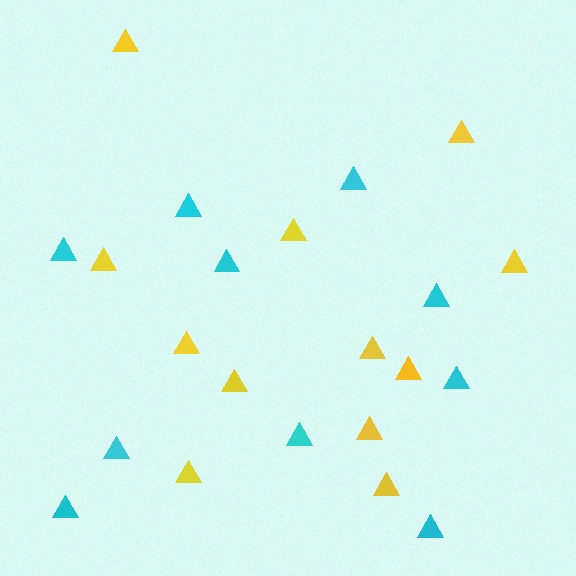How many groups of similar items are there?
There are 2 groups: one group of cyan triangles (10) and one group of yellow triangles (12).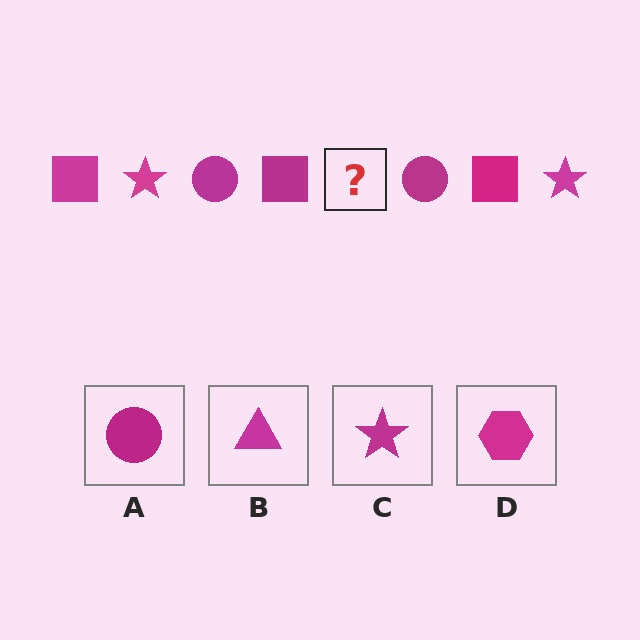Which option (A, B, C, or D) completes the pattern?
C.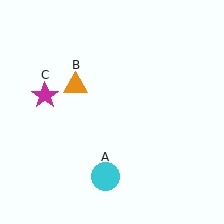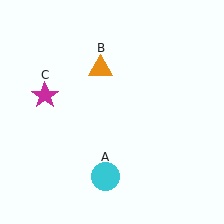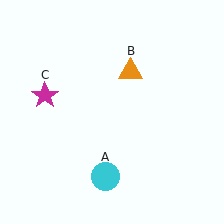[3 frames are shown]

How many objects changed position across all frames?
1 object changed position: orange triangle (object B).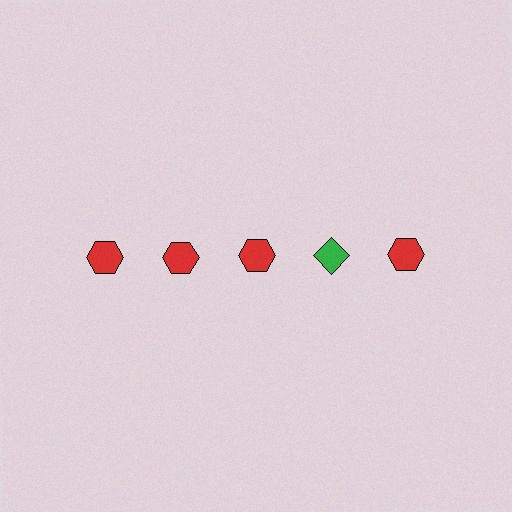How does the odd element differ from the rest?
It differs in both color (green instead of red) and shape (diamond instead of hexagon).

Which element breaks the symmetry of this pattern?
The green diamond in the top row, second from right column breaks the symmetry. All other shapes are red hexagons.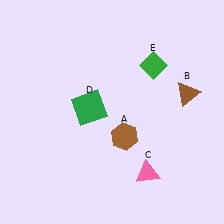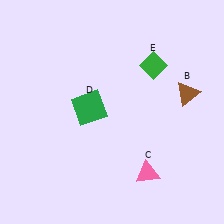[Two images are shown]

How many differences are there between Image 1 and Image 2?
There is 1 difference between the two images.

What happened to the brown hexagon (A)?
The brown hexagon (A) was removed in Image 2. It was in the bottom-right area of Image 1.